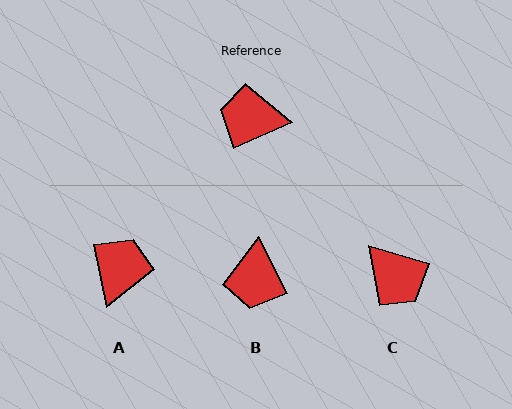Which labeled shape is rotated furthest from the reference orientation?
C, about 140 degrees away.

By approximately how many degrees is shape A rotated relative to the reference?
Approximately 102 degrees clockwise.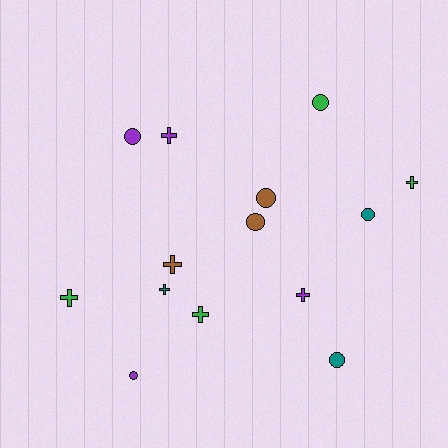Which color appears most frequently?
Green, with 4 objects.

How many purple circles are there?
There are 2 purple circles.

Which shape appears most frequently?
Circle, with 7 objects.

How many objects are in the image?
There are 14 objects.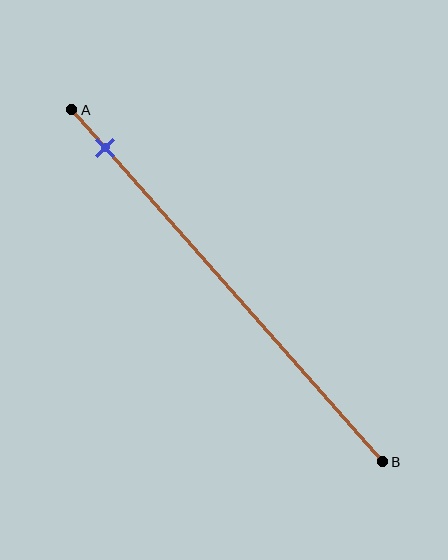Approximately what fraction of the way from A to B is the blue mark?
The blue mark is approximately 10% of the way from A to B.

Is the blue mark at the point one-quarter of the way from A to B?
No, the mark is at about 10% from A, not at the 25% one-quarter point.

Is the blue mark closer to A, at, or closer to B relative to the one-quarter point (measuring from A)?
The blue mark is closer to point A than the one-quarter point of segment AB.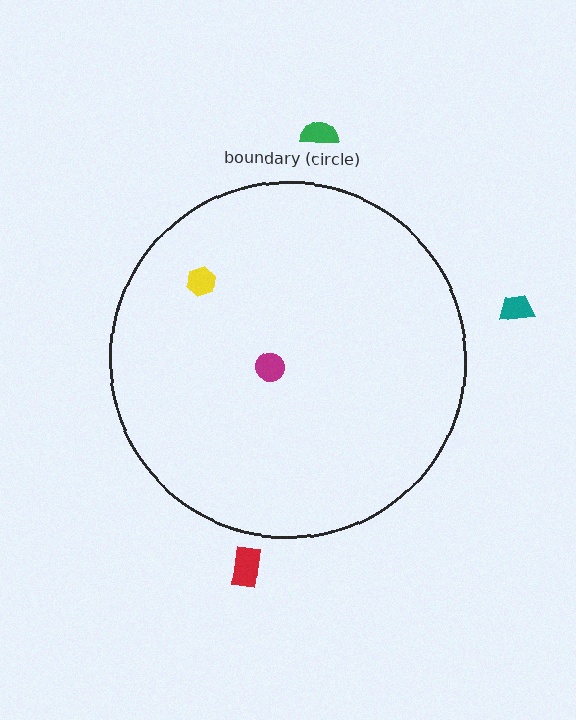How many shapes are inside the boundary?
2 inside, 3 outside.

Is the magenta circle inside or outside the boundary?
Inside.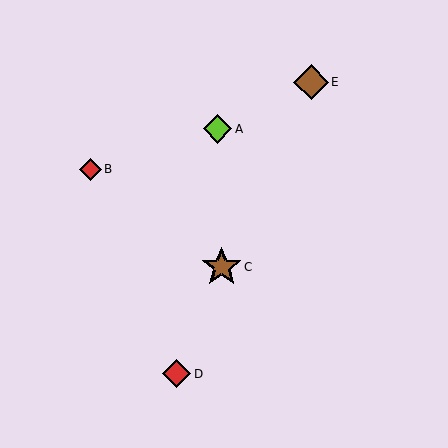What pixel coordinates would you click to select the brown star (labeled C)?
Click at (222, 267) to select the brown star C.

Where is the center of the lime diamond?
The center of the lime diamond is at (217, 129).